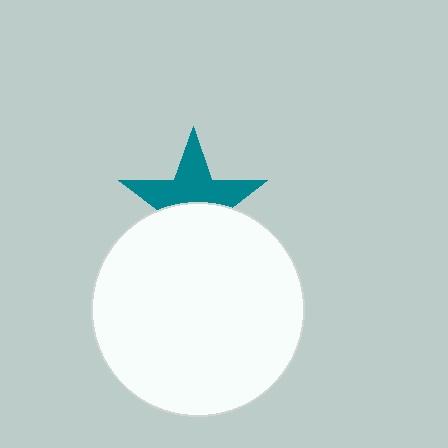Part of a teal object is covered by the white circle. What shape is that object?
It is a star.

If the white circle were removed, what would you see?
You would see the complete teal star.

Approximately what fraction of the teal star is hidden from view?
Roughly 46% of the teal star is hidden behind the white circle.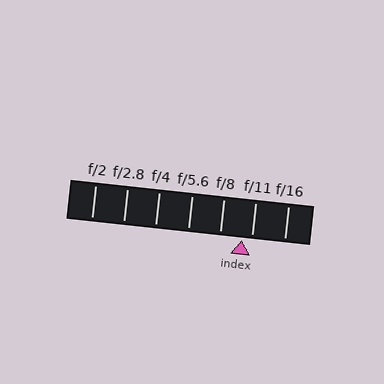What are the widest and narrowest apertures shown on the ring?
The widest aperture shown is f/2 and the narrowest is f/16.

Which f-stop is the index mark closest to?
The index mark is closest to f/11.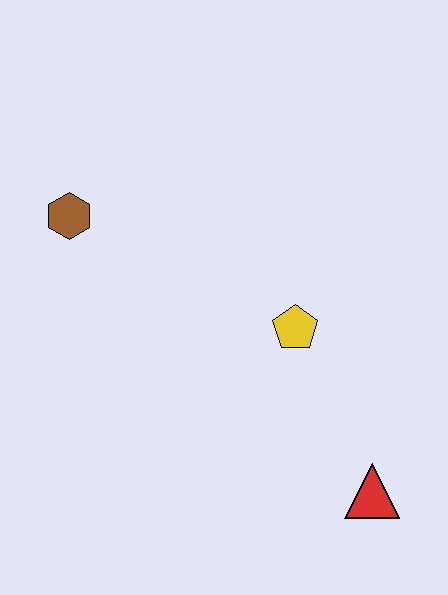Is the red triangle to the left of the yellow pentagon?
No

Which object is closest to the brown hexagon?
The yellow pentagon is closest to the brown hexagon.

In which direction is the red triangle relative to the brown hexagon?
The red triangle is to the right of the brown hexagon.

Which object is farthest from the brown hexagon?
The red triangle is farthest from the brown hexagon.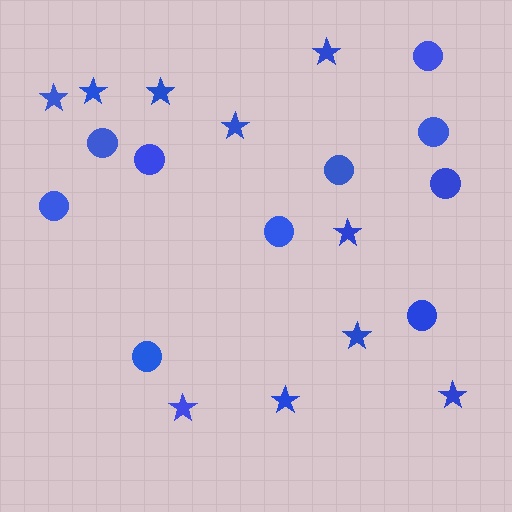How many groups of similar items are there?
There are 2 groups: one group of circles (10) and one group of stars (10).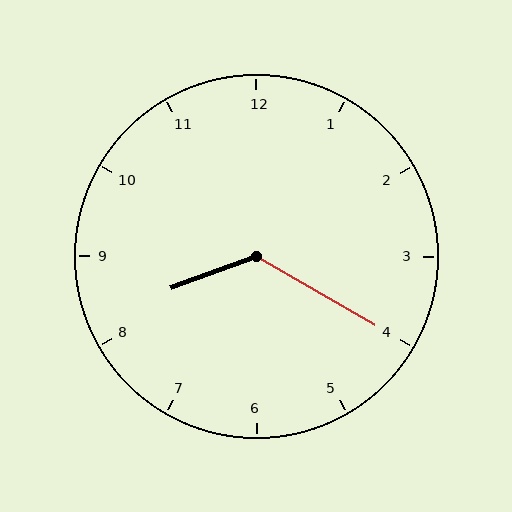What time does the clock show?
8:20.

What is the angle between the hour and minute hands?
Approximately 130 degrees.